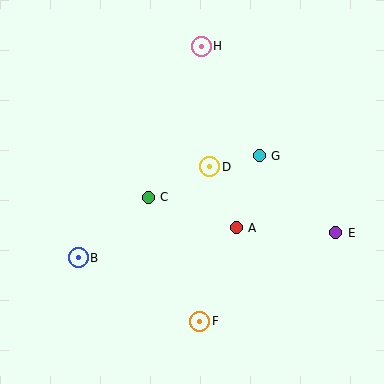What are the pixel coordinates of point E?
Point E is at (336, 233).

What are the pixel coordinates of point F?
Point F is at (200, 321).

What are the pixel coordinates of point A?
Point A is at (236, 228).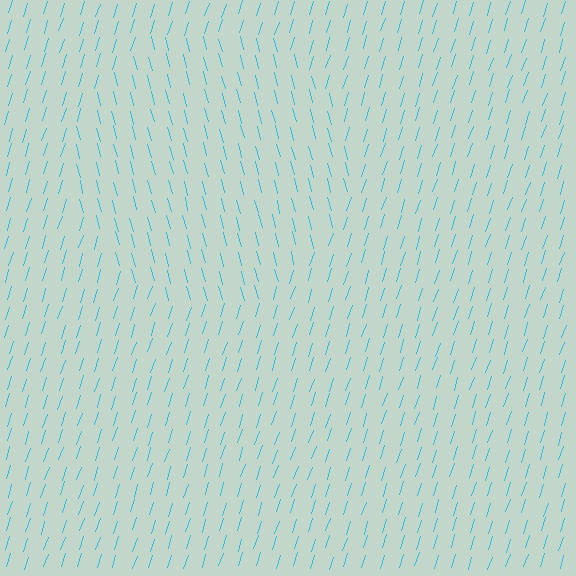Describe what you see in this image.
The image is filled with small cyan line segments. A circle region in the image has lines oriented differently from the surrounding lines, creating a visible texture boundary.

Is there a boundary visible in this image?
Yes, there is a texture boundary formed by a change in line orientation.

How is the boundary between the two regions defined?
The boundary is defined purely by a change in line orientation (approximately 33 degrees difference). All lines are the same color and thickness.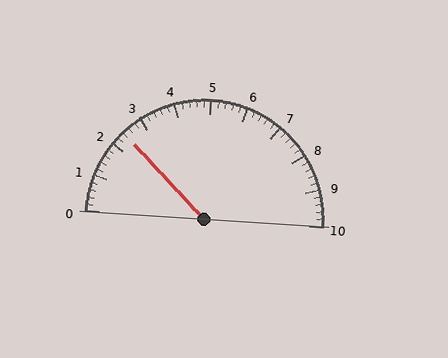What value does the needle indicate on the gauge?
The needle indicates approximately 2.4.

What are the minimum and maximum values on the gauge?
The gauge ranges from 0 to 10.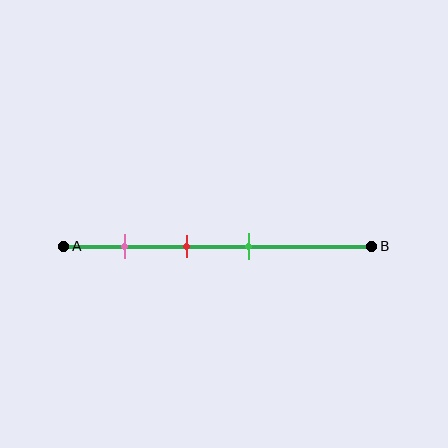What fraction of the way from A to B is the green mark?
The green mark is approximately 60% (0.6) of the way from A to B.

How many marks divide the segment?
There are 3 marks dividing the segment.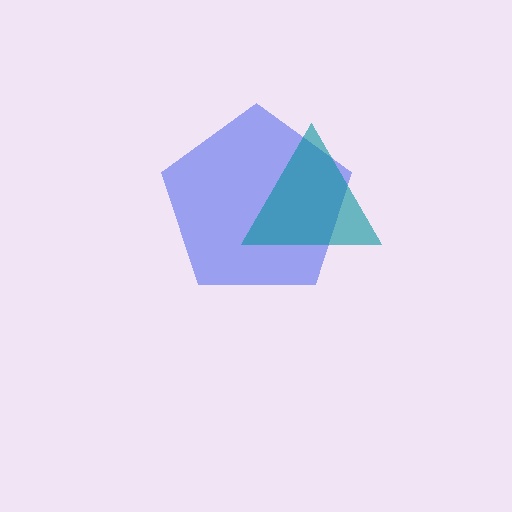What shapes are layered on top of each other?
The layered shapes are: a blue pentagon, a teal triangle.